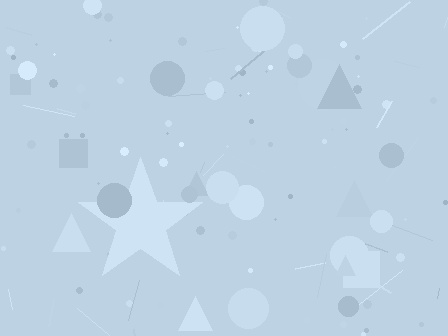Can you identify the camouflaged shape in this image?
The camouflaged shape is a star.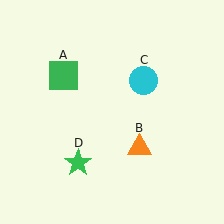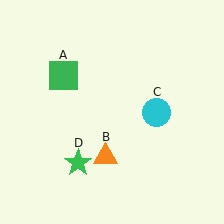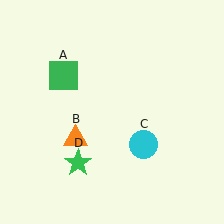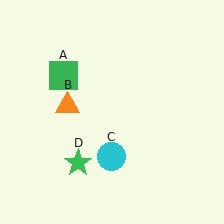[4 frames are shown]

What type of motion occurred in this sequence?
The orange triangle (object B), cyan circle (object C) rotated clockwise around the center of the scene.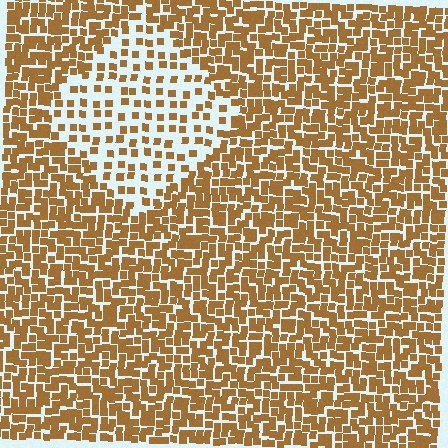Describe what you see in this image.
The image contains small brown elements arranged at two different densities. A diamond-shaped region is visible where the elements are less densely packed than the surrounding area.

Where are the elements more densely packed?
The elements are more densely packed outside the diamond boundary.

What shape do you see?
I see a diamond.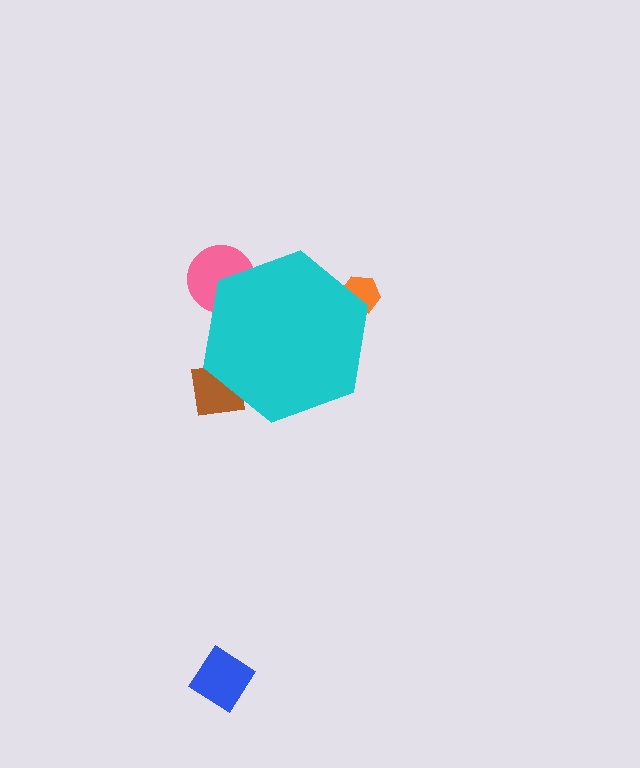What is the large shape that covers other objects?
A cyan hexagon.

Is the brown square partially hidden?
Yes, the brown square is partially hidden behind the cyan hexagon.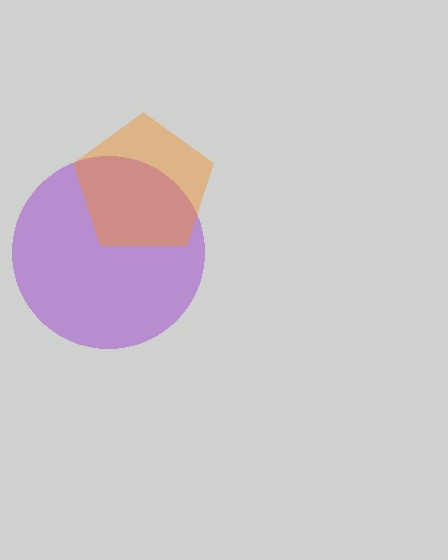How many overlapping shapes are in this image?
There are 2 overlapping shapes in the image.